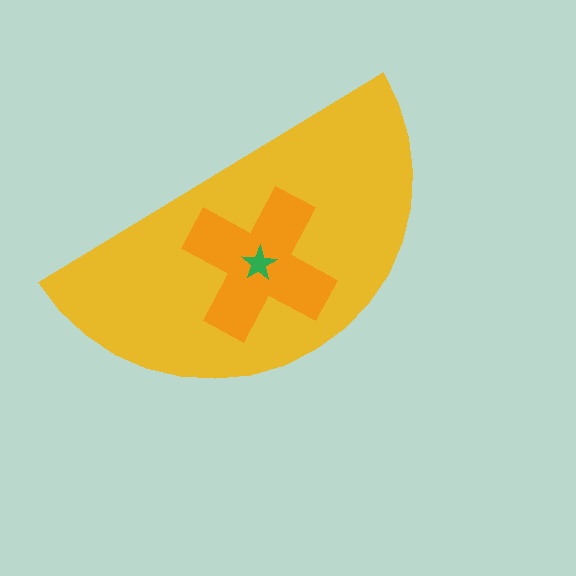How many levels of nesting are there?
3.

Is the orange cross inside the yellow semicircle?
Yes.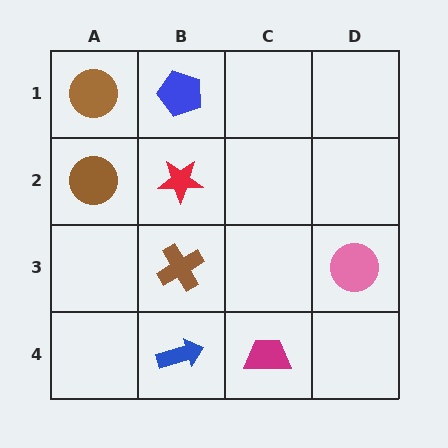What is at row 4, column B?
A blue arrow.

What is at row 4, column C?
A magenta trapezoid.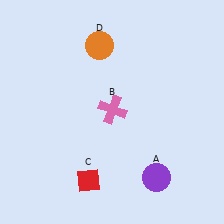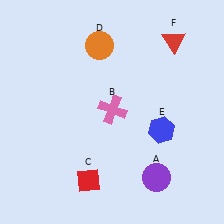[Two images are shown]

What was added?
A blue hexagon (E), a red triangle (F) were added in Image 2.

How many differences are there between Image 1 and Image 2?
There are 2 differences between the two images.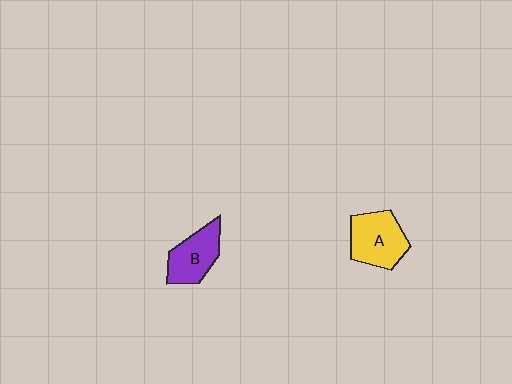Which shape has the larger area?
Shape A (yellow).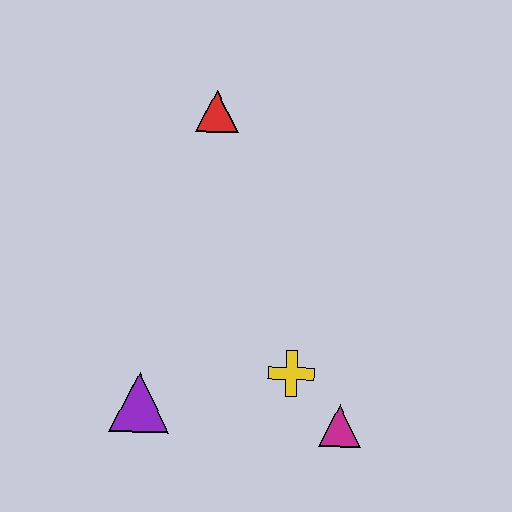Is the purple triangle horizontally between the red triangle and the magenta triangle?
No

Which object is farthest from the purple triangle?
The red triangle is farthest from the purple triangle.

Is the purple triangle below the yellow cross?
Yes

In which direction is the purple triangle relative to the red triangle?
The purple triangle is below the red triangle.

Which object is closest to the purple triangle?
The yellow cross is closest to the purple triangle.